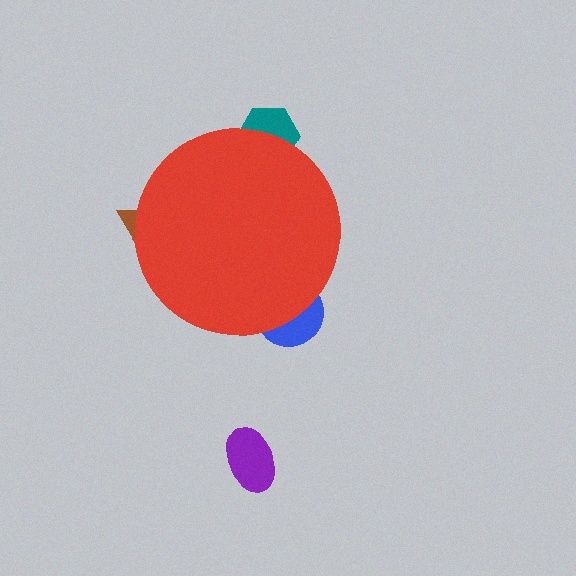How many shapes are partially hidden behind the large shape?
3 shapes are partially hidden.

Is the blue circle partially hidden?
Yes, the blue circle is partially hidden behind the red circle.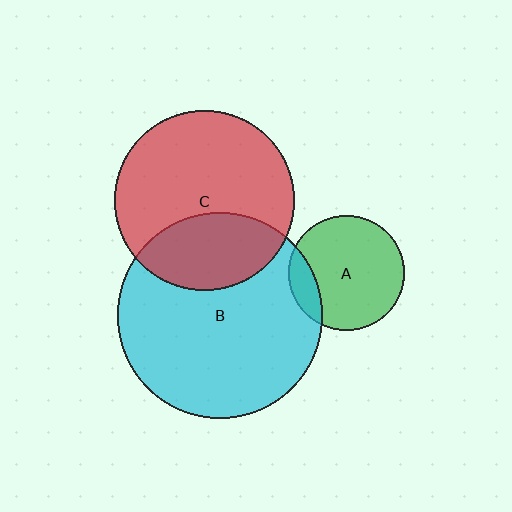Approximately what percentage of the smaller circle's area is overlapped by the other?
Approximately 35%.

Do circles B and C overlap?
Yes.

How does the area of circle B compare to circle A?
Approximately 3.2 times.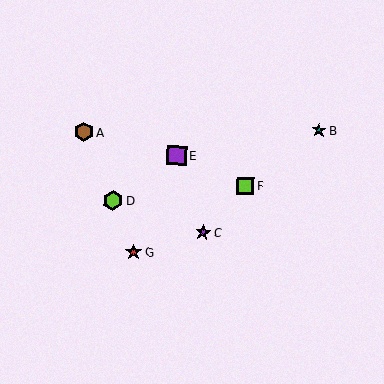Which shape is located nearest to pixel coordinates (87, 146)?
The brown hexagon (labeled A) at (84, 132) is nearest to that location.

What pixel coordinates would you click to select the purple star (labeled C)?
Click at (203, 232) to select the purple star C.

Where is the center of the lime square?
The center of the lime square is at (245, 186).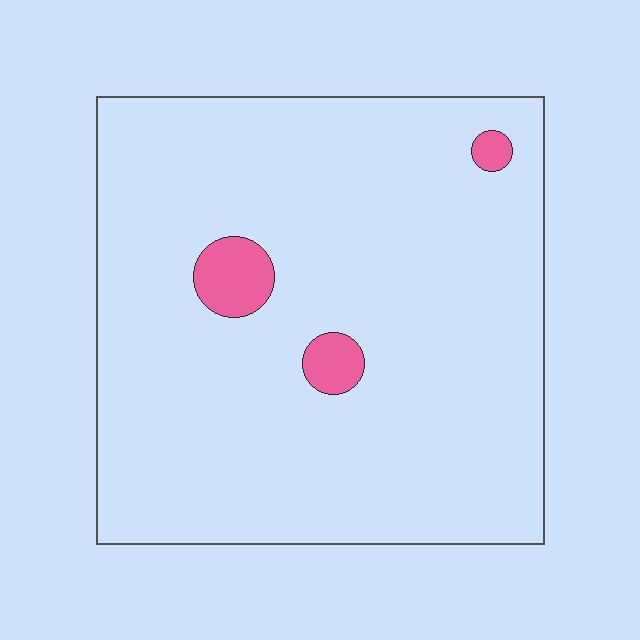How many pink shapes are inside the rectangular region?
3.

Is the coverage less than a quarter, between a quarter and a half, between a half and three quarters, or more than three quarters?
Less than a quarter.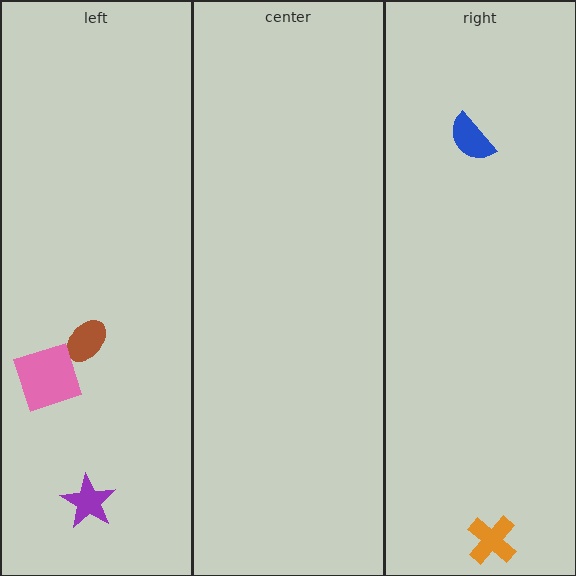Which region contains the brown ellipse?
The left region.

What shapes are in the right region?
The blue semicircle, the orange cross.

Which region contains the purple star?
The left region.